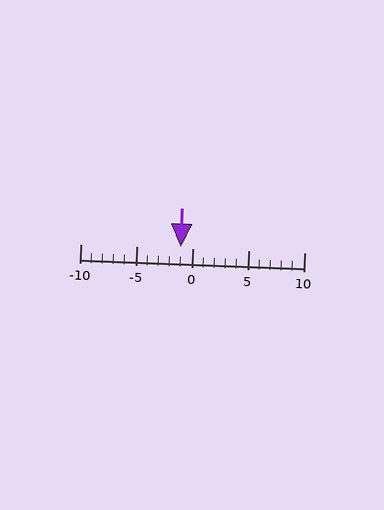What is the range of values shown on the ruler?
The ruler shows values from -10 to 10.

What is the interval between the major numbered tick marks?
The major tick marks are spaced 5 units apart.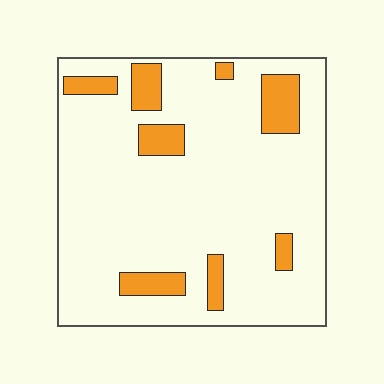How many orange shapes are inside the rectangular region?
8.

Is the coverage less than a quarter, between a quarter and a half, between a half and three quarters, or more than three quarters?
Less than a quarter.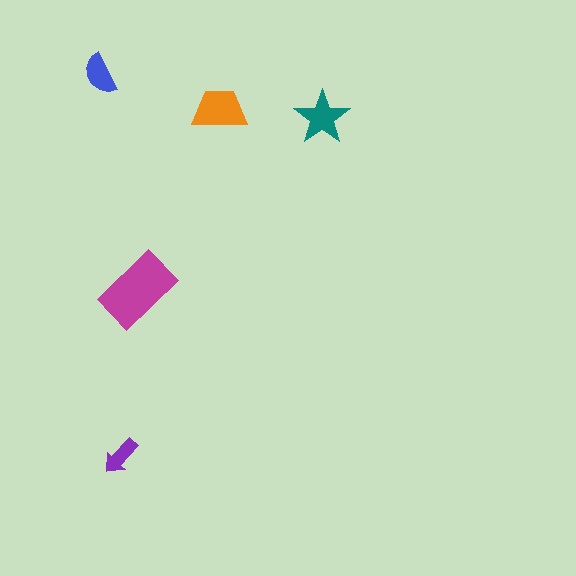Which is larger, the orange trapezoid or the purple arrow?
The orange trapezoid.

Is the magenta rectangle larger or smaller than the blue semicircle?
Larger.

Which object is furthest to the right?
The teal star is rightmost.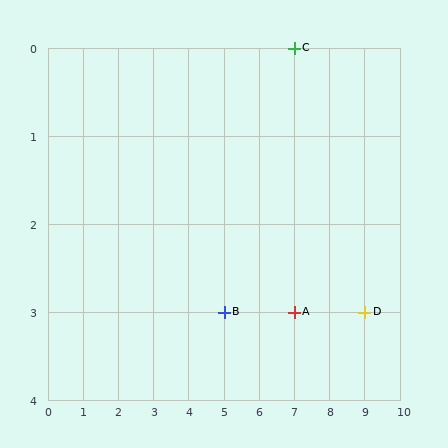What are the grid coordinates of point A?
Point A is at grid coordinates (7, 3).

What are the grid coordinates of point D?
Point D is at grid coordinates (9, 3).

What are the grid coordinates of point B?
Point B is at grid coordinates (5, 3).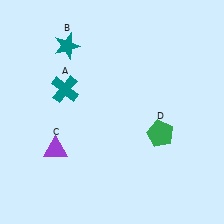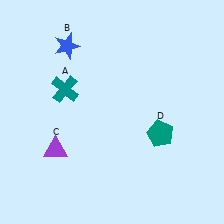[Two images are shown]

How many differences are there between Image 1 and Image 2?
There are 2 differences between the two images.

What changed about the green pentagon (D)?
In Image 1, D is green. In Image 2, it changed to teal.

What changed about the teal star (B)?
In Image 1, B is teal. In Image 2, it changed to blue.